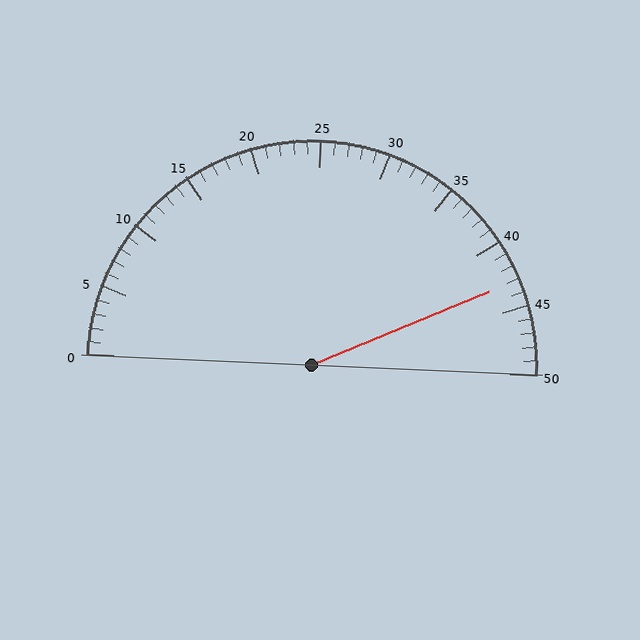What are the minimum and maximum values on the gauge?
The gauge ranges from 0 to 50.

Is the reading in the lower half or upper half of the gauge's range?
The reading is in the upper half of the range (0 to 50).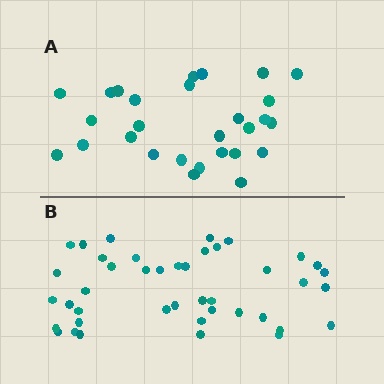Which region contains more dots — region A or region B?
Region B (the bottom region) has more dots.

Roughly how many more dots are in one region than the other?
Region B has approximately 15 more dots than region A.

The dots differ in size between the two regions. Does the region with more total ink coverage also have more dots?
No. Region A has more total ink coverage because its dots are larger, but region B actually contains more individual dots. Total area can be misleading — the number of items is what matters here.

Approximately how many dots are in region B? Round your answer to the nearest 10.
About 40 dots. (The exact count is 42, which rounds to 40.)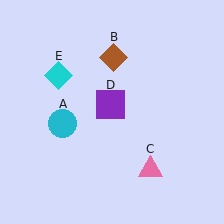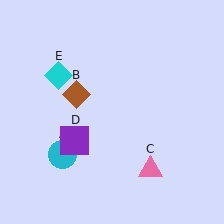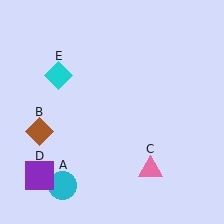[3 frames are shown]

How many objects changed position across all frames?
3 objects changed position: cyan circle (object A), brown diamond (object B), purple square (object D).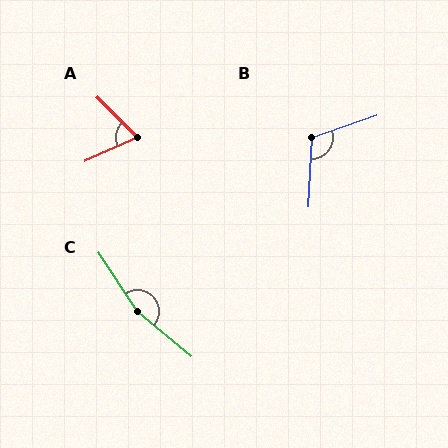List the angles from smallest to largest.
A (69°), B (112°), C (163°).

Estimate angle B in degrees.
Approximately 112 degrees.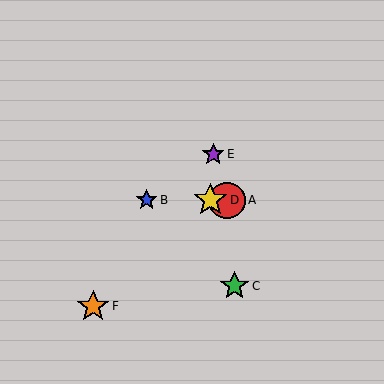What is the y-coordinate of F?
Object F is at y≈306.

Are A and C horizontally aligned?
No, A is at y≈200 and C is at y≈286.